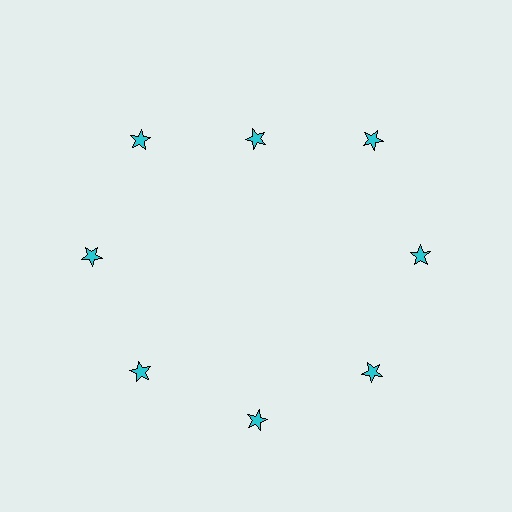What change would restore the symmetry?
The symmetry would be restored by moving it outward, back onto the ring so that all 8 stars sit at equal angles and equal distance from the center.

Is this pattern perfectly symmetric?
No. The 8 cyan stars are arranged in a ring, but one element near the 12 o'clock position is pulled inward toward the center, breaking the 8-fold rotational symmetry.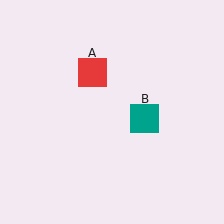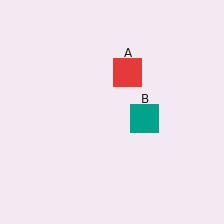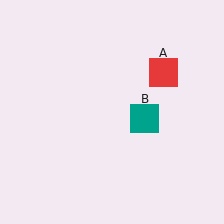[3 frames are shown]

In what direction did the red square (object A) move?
The red square (object A) moved right.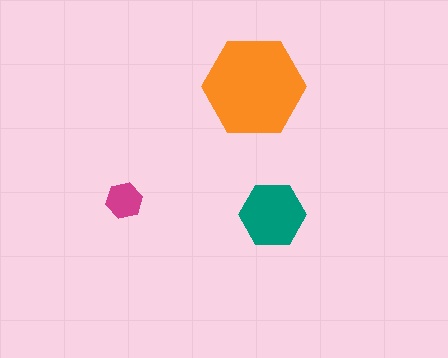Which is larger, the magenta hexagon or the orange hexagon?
The orange one.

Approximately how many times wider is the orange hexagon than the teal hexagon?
About 1.5 times wider.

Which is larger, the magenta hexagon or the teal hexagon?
The teal one.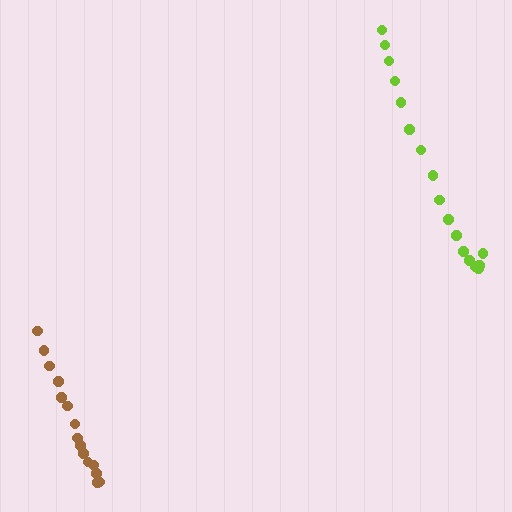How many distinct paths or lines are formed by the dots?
There are 2 distinct paths.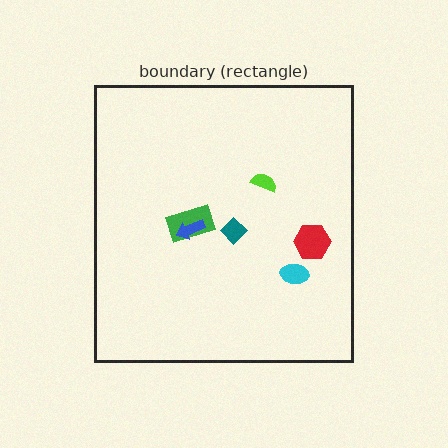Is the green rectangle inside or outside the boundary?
Inside.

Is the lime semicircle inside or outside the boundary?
Inside.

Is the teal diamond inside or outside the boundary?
Inside.